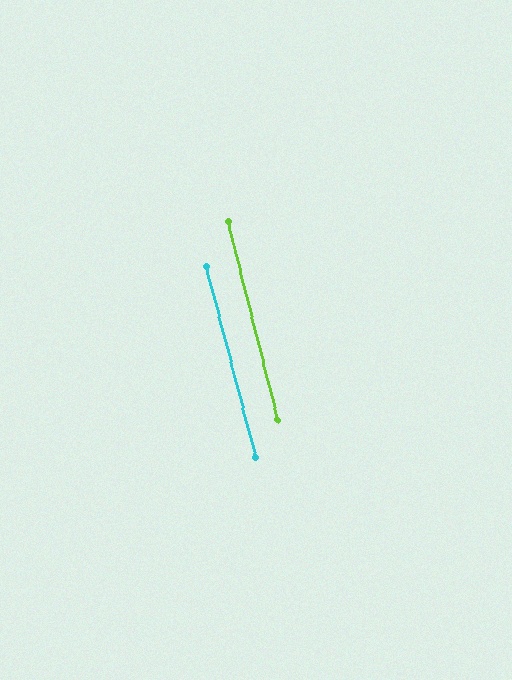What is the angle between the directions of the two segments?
Approximately 1 degree.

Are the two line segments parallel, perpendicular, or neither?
Parallel — their directions differ by only 0.6°.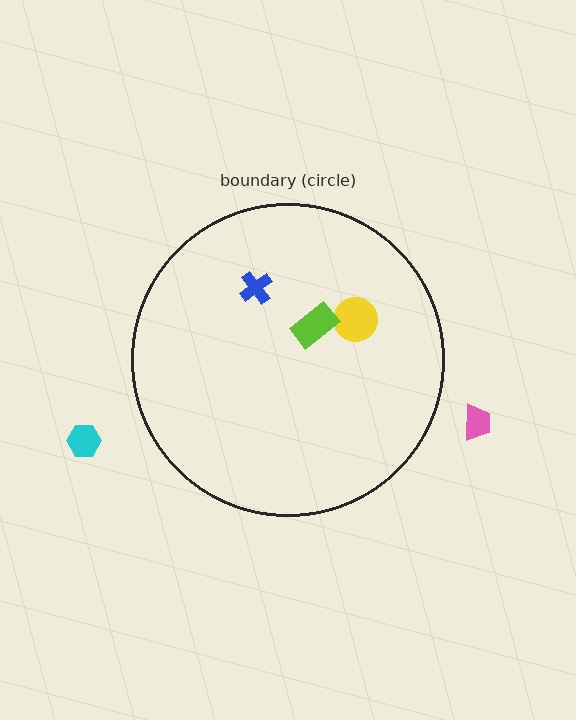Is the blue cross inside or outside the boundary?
Inside.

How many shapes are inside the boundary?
3 inside, 2 outside.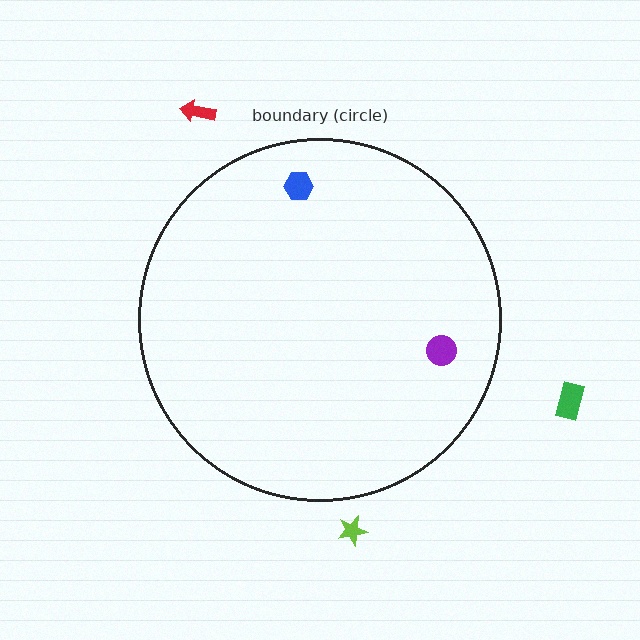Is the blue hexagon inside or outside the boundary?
Inside.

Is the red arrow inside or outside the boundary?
Outside.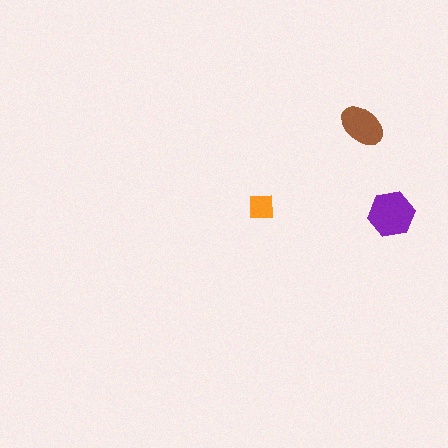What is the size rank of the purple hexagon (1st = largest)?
1st.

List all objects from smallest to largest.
The orange square, the brown ellipse, the purple hexagon.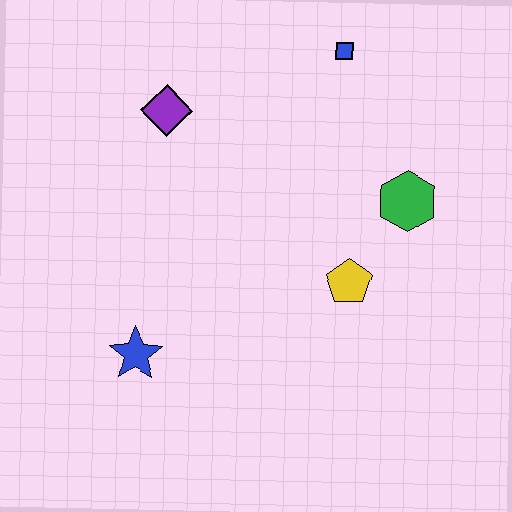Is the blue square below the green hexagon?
No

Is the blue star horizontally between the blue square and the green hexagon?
No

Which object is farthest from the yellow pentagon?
The purple diamond is farthest from the yellow pentagon.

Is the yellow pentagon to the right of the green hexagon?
No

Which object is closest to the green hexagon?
The yellow pentagon is closest to the green hexagon.